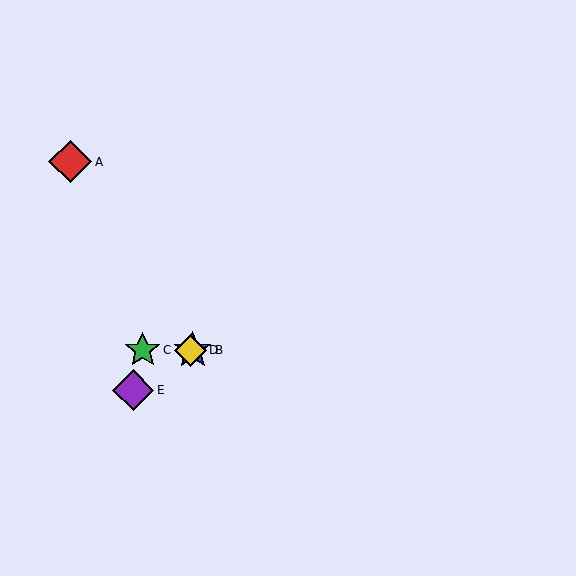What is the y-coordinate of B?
Object B is at y≈350.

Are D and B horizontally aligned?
Yes, both are at y≈350.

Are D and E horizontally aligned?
No, D is at y≈350 and E is at y≈390.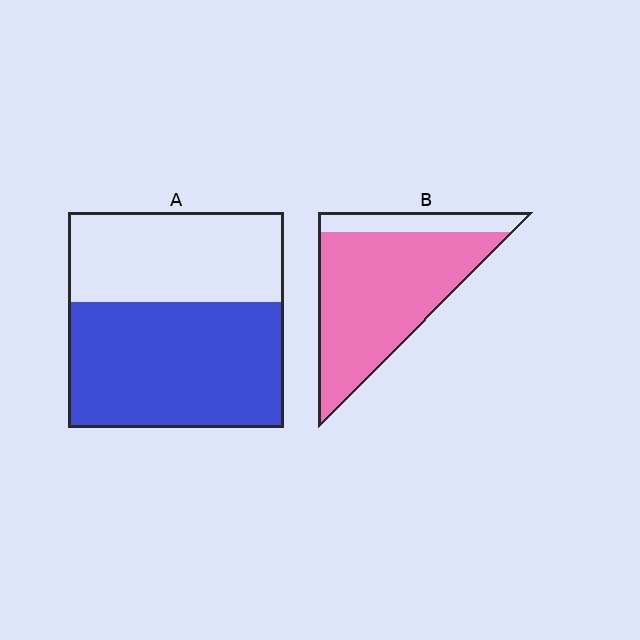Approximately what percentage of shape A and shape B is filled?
A is approximately 60% and B is approximately 80%.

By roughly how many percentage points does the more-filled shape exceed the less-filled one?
By roughly 25 percentage points (B over A).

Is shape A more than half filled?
Yes.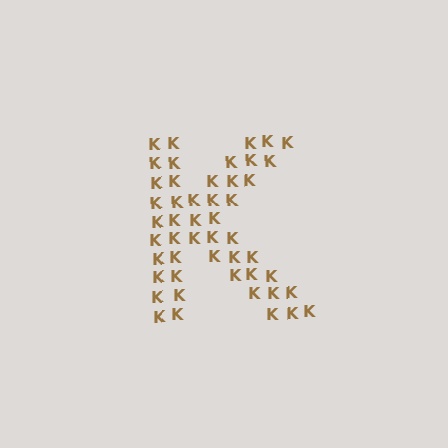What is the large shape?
The large shape is the letter K.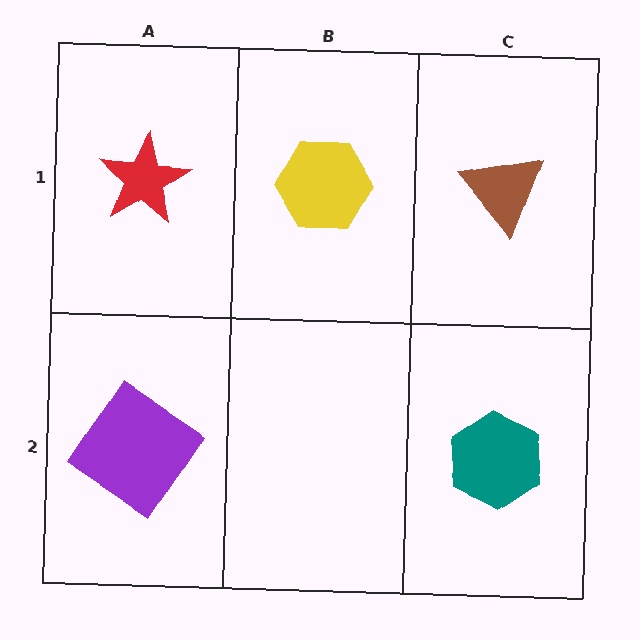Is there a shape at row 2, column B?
No, that cell is empty.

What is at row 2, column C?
A teal hexagon.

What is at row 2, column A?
A purple diamond.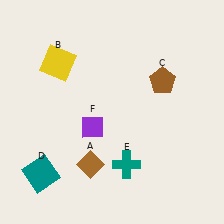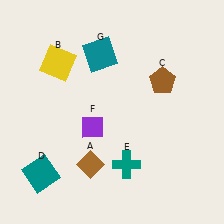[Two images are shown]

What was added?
A teal square (G) was added in Image 2.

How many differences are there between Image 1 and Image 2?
There is 1 difference between the two images.